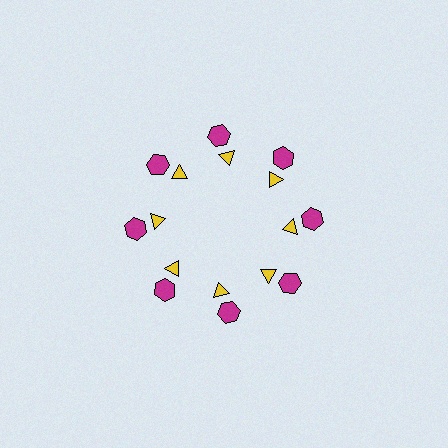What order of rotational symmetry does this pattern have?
This pattern has 8-fold rotational symmetry.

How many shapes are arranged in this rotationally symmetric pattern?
There are 16 shapes, arranged in 8 groups of 2.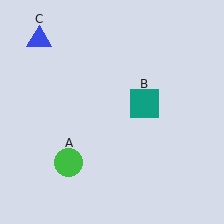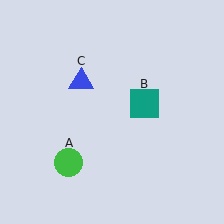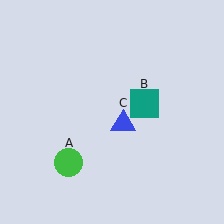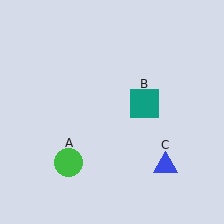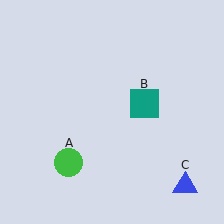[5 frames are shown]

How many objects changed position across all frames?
1 object changed position: blue triangle (object C).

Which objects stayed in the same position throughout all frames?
Green circle (object A) and teal square (object B) remained stationary.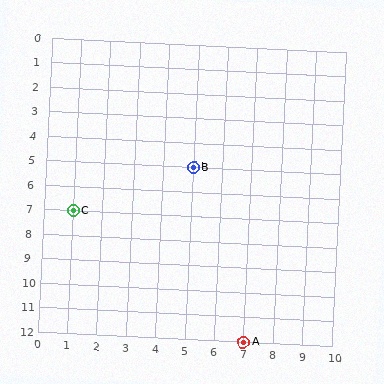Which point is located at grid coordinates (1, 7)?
Point C is at (1, 7).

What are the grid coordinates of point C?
Point C is at grid coordinates (1, 7).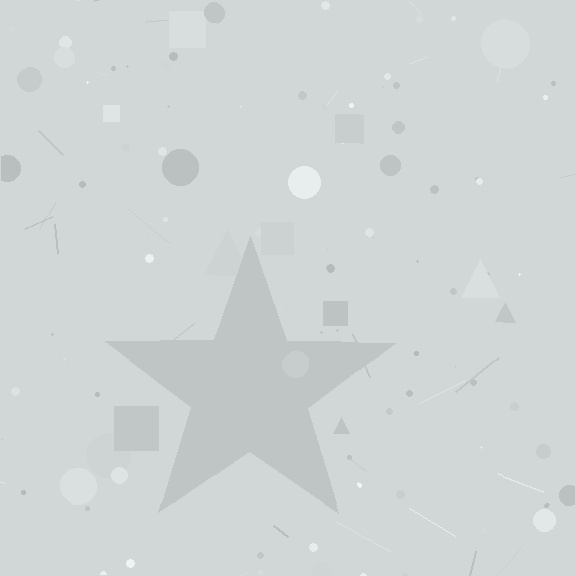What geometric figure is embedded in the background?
A star is embedded in the background.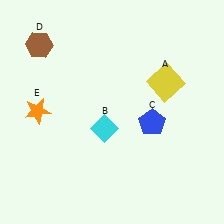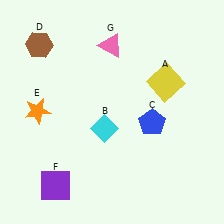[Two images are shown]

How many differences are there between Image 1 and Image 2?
There are 2 differences between the two images.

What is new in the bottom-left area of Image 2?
A purple square (F) was added in the bottom-left area of Image 2.